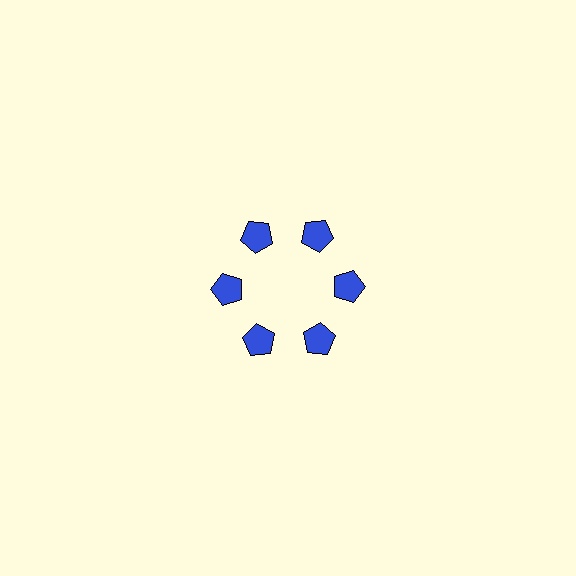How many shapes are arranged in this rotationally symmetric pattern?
There are 6 shapes, arranged in 6 groups of 1.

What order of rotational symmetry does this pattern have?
This pattern has 6-fold rotational symmetry.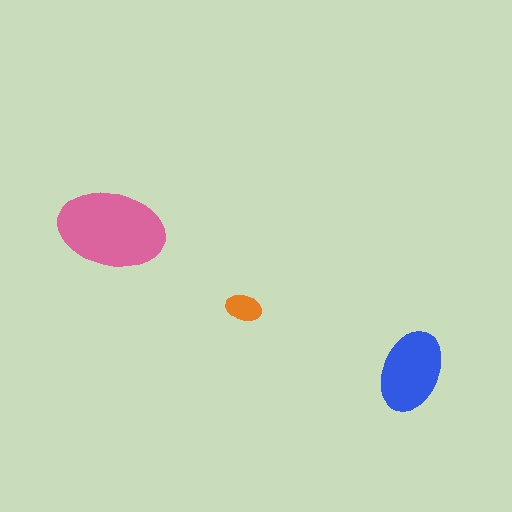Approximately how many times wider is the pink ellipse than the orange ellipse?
About 3 times wider.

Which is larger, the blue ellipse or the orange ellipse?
The blue one.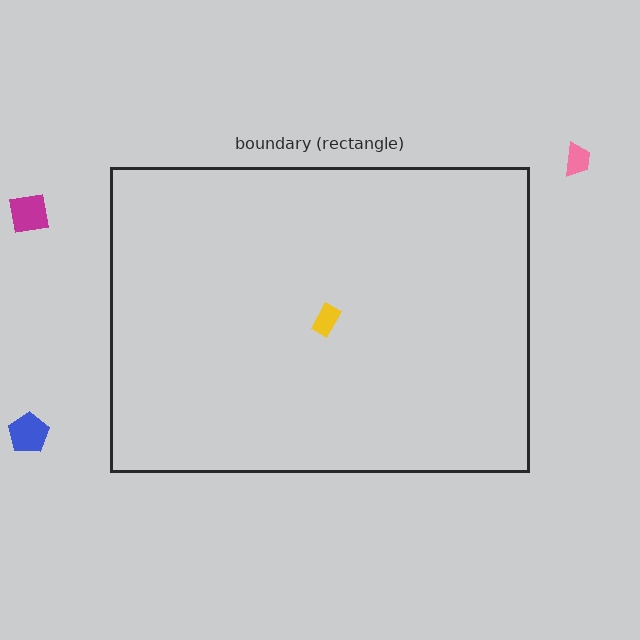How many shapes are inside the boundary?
1 inside, 3 outside.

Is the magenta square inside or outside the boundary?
Outside.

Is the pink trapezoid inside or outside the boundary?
Outside.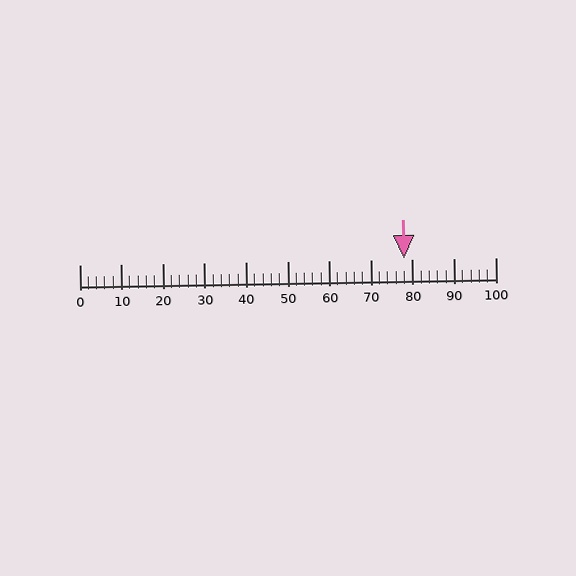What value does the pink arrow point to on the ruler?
The pink arrow points to approximately 78.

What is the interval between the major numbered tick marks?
The major tick marks are spaced 10 units apart.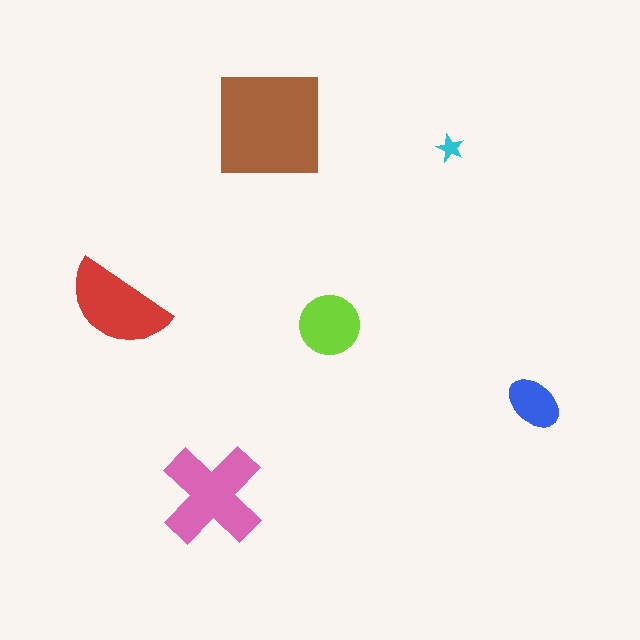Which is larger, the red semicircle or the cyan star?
The red semicircle.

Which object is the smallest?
The cyan star.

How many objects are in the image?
There are 6 objects in the image.